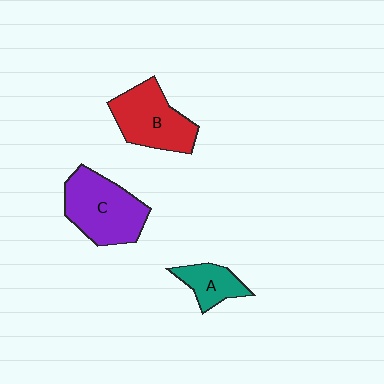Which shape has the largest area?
Shape C (purple).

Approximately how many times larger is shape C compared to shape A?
Approximately 2.1 times.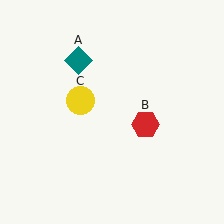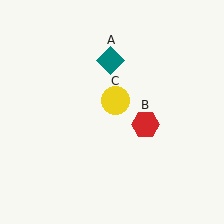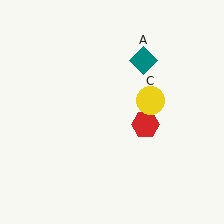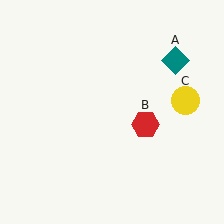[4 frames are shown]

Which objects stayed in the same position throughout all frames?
Red hexagon (object B) remained stationary.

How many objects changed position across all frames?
2 objects changed position: teal diamond (object A), yellow circle (object C).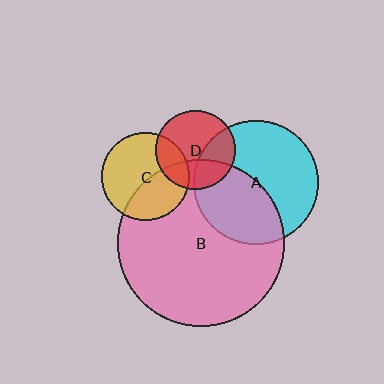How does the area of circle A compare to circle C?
Approximately 2.0 times.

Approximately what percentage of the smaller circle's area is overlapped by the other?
Approximately 40%.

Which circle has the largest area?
Circle B (pink).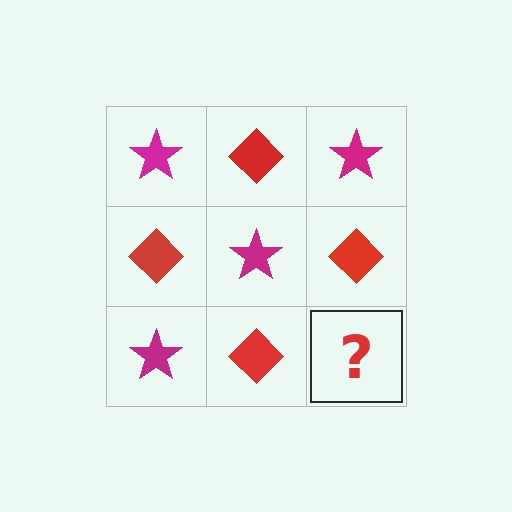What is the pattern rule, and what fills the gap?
The rule is that it alternates magenta star and red diamond in a checkerboard pattern. The gap should be filled with a magenta star.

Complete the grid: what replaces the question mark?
The question mark should be replaced with a magenta star.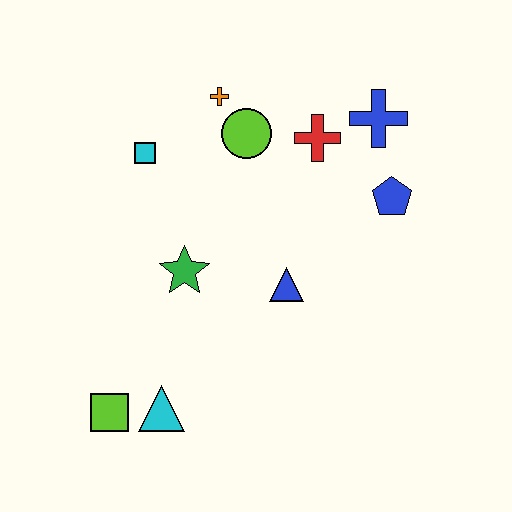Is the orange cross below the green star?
No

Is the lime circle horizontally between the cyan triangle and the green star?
No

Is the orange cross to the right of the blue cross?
No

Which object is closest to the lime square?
The cyan triangle is closest to the lime square.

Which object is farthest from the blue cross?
The lime square is farthest from the blue cross.